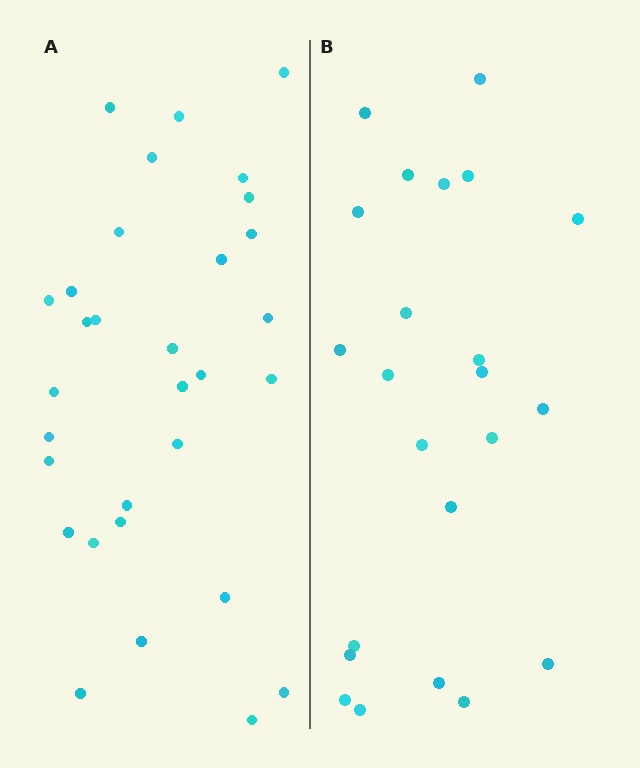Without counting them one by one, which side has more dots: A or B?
Region A (the left region) has more dots.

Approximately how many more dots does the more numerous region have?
Region A has roughly 8 or so more dots than region B.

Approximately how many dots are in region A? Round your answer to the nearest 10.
About 30 dots. (The exact count is 31, which rounds to 30.)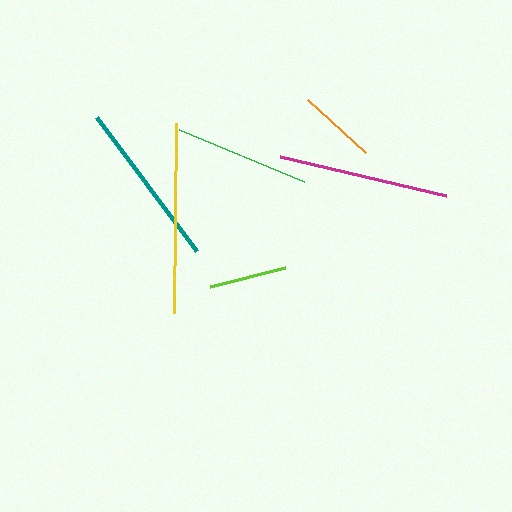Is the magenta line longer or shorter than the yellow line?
The yellow line is longer than the magenta line.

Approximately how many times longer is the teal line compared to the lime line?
The teal line is approximately 2.2 times the length of the lime line.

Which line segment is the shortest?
The lime line is the shortest at approximately 78 pixels.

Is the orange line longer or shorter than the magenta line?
The magenta line is longer than the orange line.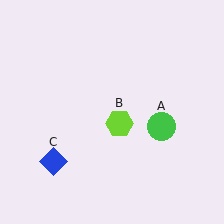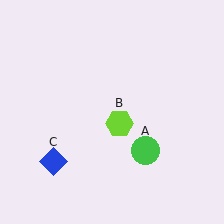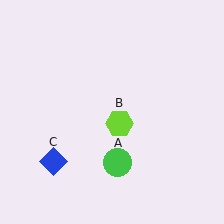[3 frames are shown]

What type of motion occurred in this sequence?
The green circle (object A) rotated clockwise around the center of the scene.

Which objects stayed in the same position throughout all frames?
Lime hexagon (object B) and blue diamond (object C) remained stationary.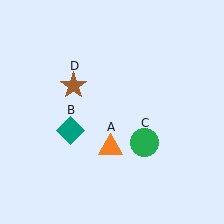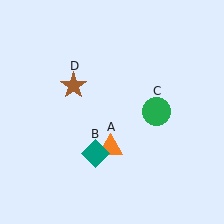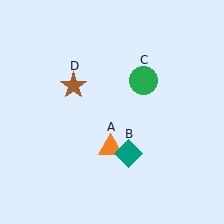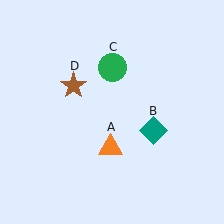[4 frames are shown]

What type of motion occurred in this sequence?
The teal diamond (object B), green circle (object C) rotated counterclockwise around the center of the scene.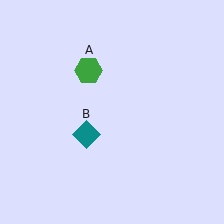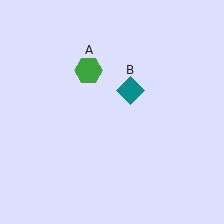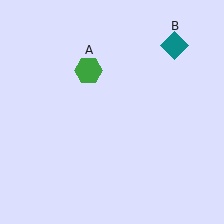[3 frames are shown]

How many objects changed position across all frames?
1 object changed position: teal diamond (object B).